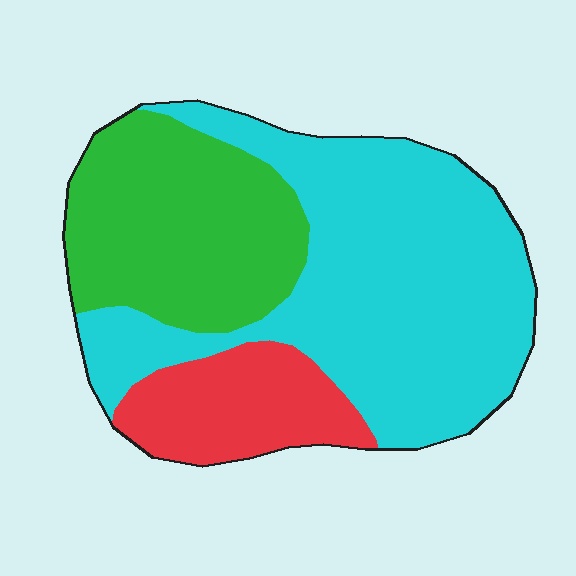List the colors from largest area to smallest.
From largest to smallest: cyan, green, red.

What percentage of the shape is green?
Green covers 30% of the shape.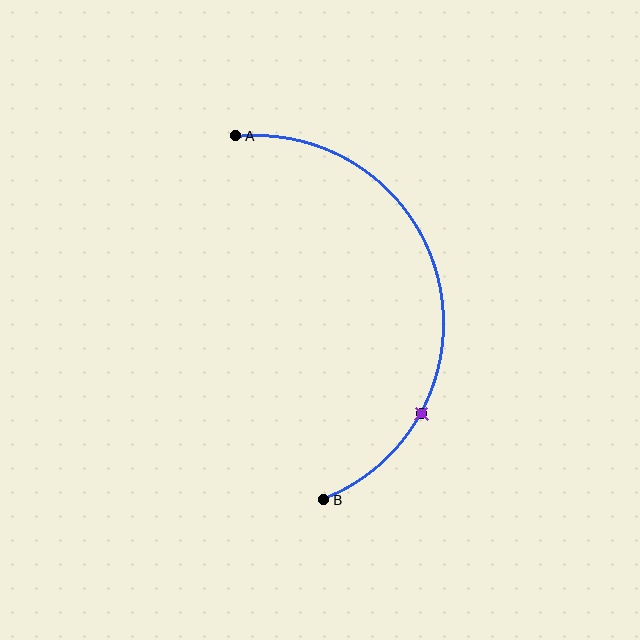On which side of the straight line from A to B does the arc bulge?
The arc bulges to the right of the straight line connecting A and B.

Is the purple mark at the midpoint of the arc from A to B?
No. The purple mark lies on the arc but is closer to endpoint B. The arc midpoint would be at the point on the curve equidistant along the arc from both A and B.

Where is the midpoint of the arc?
The arc midpoint is the point on the curve farthest from the straight line joining A and B. It sits to the right of that line.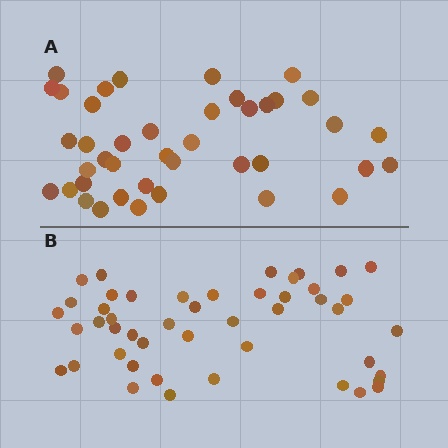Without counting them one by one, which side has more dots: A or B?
Region B (the bottom region) has more dots.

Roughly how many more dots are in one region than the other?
Region B has about 6 more dots than region A.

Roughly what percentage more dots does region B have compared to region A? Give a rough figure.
About 15% more.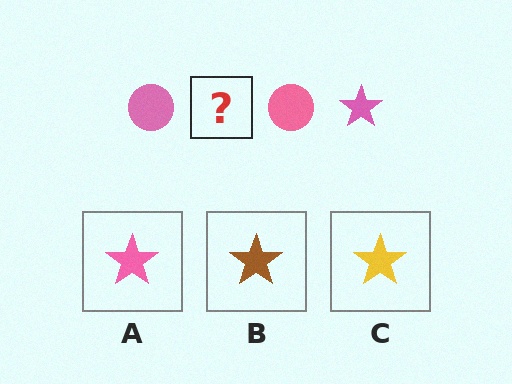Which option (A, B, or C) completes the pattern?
A.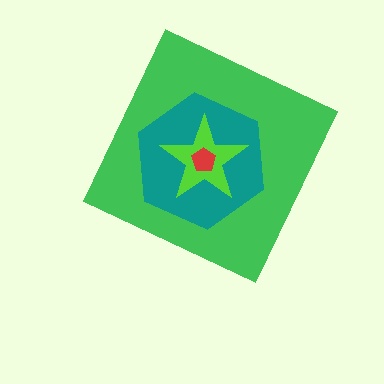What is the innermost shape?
The red pentagon.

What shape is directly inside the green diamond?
The teal hexagon.